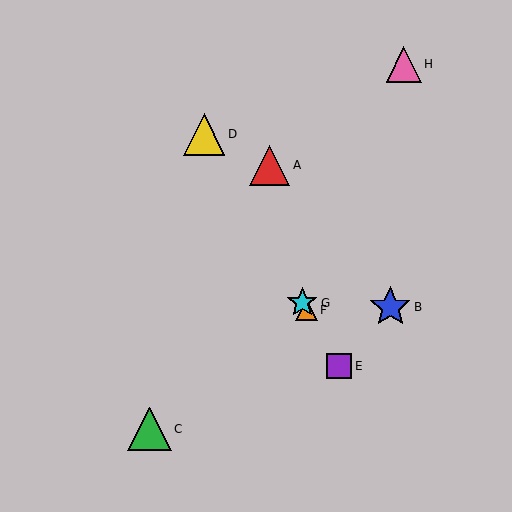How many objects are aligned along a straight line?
4 objects (D, E, F, G) are aligned along a straight line.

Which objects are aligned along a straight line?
Objects D, E, F, G are aligned along a straight line.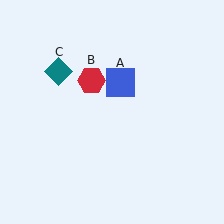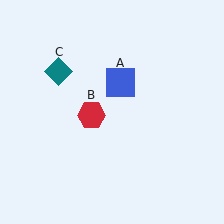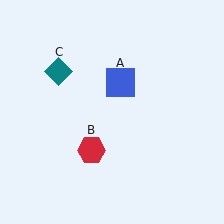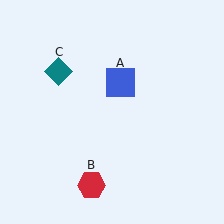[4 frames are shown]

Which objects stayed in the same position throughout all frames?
Blue square (object A) and teal diamond (object C) remained stationary.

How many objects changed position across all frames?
1 object changed position: red hexagon (object B).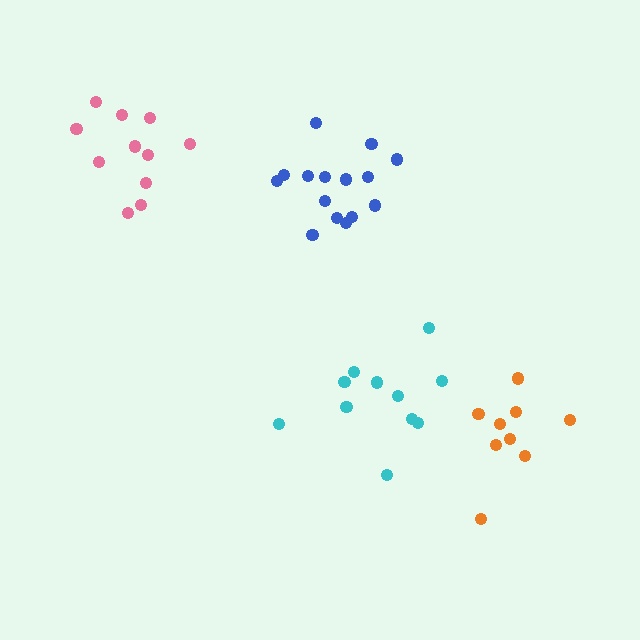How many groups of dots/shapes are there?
There are 4 groups.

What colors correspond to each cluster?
The clusters are colored: blue, pink, cyan, orange.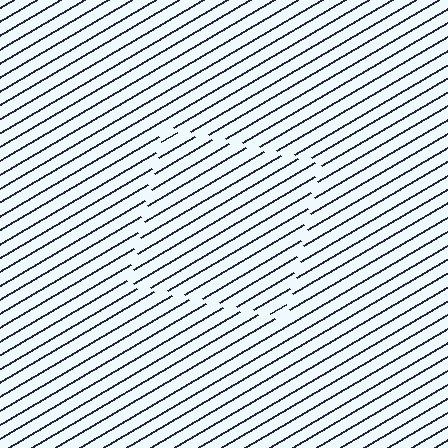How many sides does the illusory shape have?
4 sides — the line-ends trace a square.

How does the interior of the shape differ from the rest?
The interior of the shape contains the same grating, shifted by half a period — the contour is defined by the phase discontinuity where line-ends from the inner and outer gratings abut.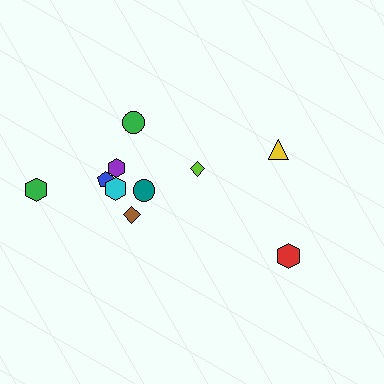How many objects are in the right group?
There are 3 objects.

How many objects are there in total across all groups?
There are 10 objects.